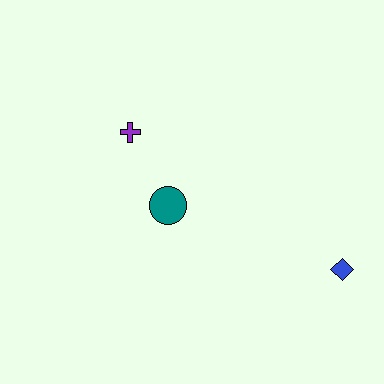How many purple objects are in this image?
There is 1 purple object.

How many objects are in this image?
There are 3 objects.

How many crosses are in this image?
There is 1 cross.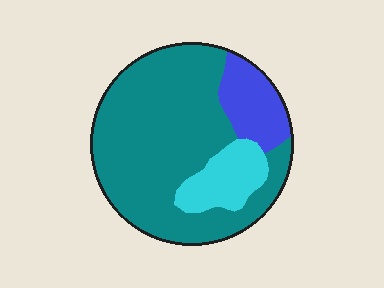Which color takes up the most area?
Teal, at roughly 70%.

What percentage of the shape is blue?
Blue covers 14% of the shape.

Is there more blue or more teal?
Teal.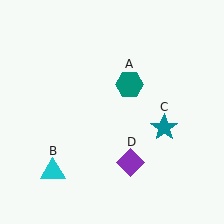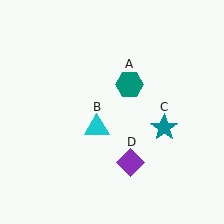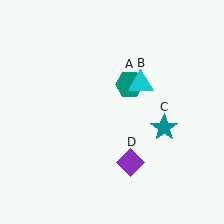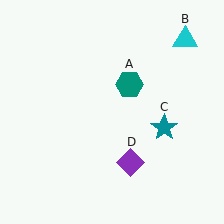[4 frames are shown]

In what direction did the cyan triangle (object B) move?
The cyan triangle (object B) moved up and to the right.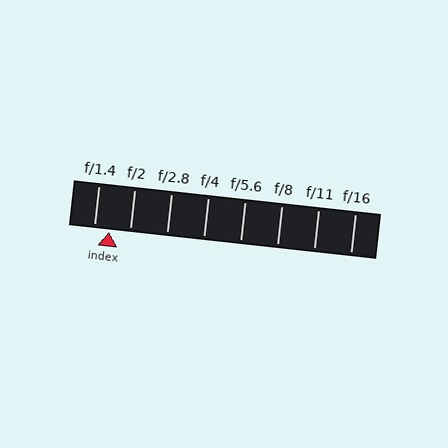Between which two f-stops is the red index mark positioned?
The index mark is between f/1.4 and f/2.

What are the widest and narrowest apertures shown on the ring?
The widest aperture shown is f/1.4 and the narrowest is f/16.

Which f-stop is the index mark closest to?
The index mark is closest to f/1.4.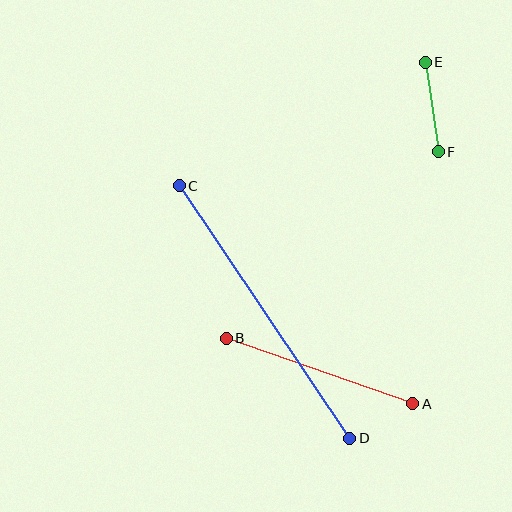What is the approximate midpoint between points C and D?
The midpoint is at approximately (265, 312) pixels.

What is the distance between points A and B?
The distance is approximately 198 pixels.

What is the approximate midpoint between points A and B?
The midpoint is at approximately (319, 371) pixels.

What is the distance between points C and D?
The distance is approximately 305 pixels.